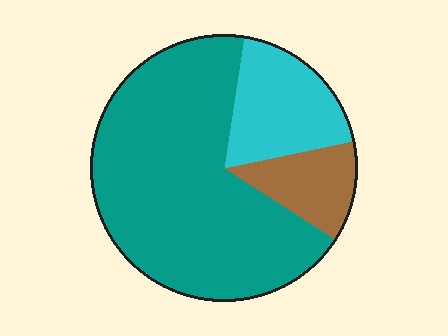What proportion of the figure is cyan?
Cyan takes up about one fifth (1/5) of the figure.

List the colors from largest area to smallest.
From largest to smallest: teal, cyan, brown.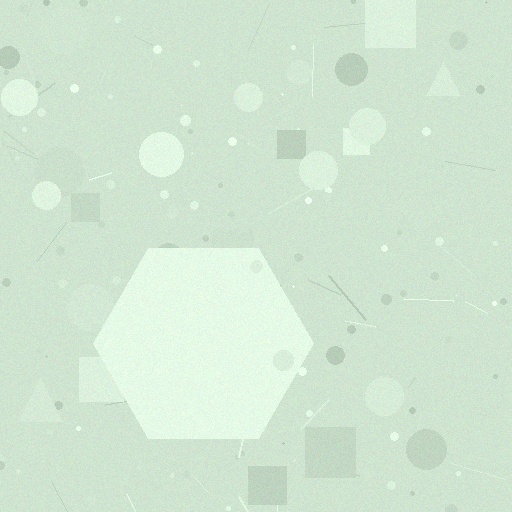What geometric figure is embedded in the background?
A hexagon is embedded in the background.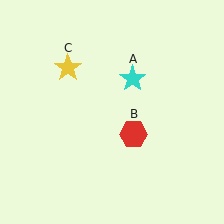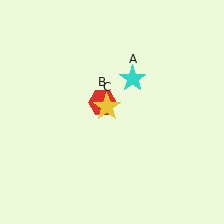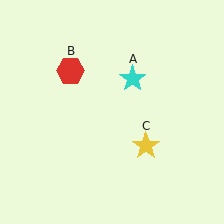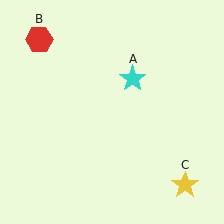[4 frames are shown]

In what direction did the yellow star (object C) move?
The yellow star (object C) moved down and to the right.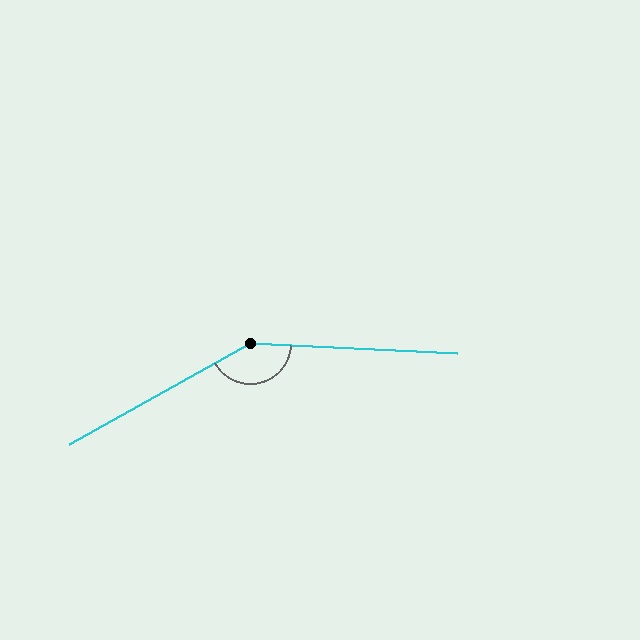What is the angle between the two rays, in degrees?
Approximately 148 degrees.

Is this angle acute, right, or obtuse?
It is obtuse.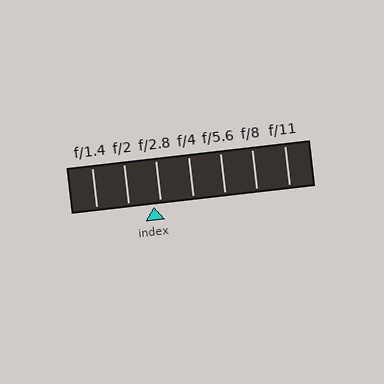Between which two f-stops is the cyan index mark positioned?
The index mark is between f/2 and f/2.8.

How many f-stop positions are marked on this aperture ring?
There are 7 f-stop positions marked.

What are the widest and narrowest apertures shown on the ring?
The widest aperture shown is f/1.4 and the narrowest is f/11.